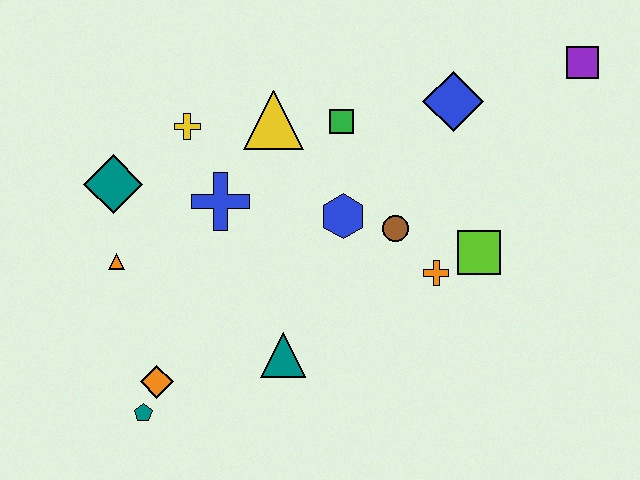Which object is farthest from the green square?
The teal pentagon is farthest from the green square.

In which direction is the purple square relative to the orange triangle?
The purple square is to the right of the orange triangle.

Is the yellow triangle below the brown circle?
No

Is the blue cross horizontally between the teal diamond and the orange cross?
Yes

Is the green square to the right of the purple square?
No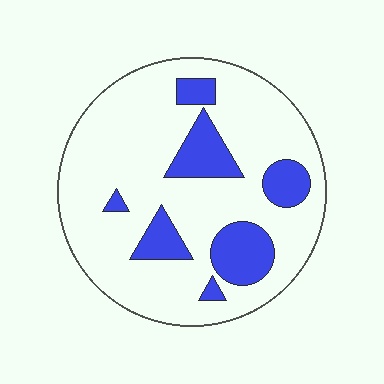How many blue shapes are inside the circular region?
7.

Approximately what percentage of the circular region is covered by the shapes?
Approximately 20%.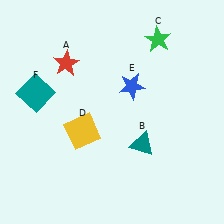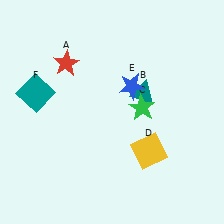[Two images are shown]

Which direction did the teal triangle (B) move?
The teal triangle (B) moved up.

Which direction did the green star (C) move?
The green star (C) moved down.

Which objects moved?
The objects that moved are: the teal triangle (B), the green star (C), the yellow square (D).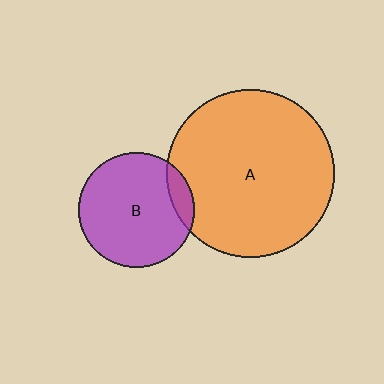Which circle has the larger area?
Circle A (orange).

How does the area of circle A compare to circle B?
Approximately 2.1 times.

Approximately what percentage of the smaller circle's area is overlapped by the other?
Approximately 10%.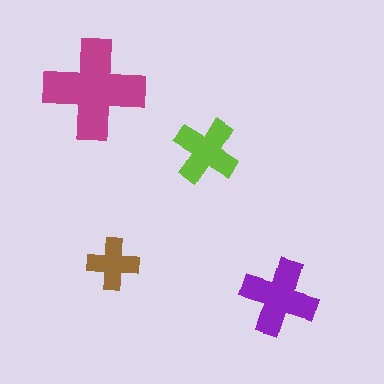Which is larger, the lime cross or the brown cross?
The lime one.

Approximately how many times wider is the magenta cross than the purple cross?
About 1.5 times wider.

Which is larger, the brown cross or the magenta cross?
The magenta one.